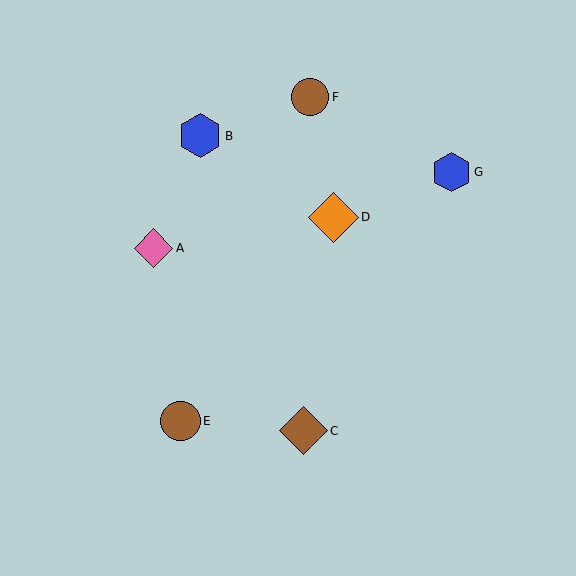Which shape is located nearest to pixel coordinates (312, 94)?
The brown circle (labeled F) at (310, 97) is nearest to that location.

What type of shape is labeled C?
Shape C is a brown diamond.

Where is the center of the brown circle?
The center of the brown circle is at (310, 97).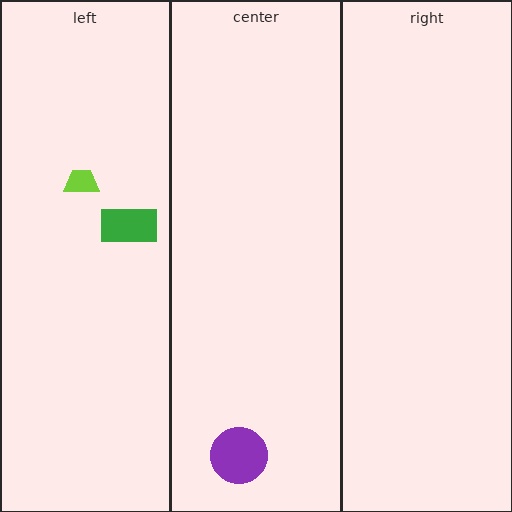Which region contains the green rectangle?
The left region.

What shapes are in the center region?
The purple circle.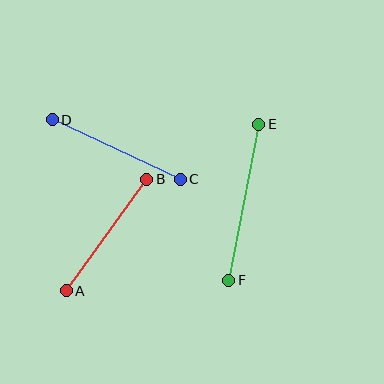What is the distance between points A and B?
The distance is approximately 137 pixels.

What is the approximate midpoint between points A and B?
The midpoint is at approximately (106, 235) pixels.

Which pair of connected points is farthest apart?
Points E and F are farthest apart.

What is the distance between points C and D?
The distance is approximately 141 pixels.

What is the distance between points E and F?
The distance is approximately 159 pixels.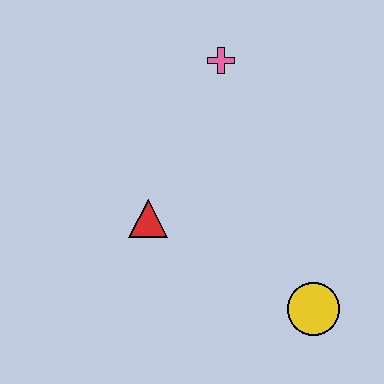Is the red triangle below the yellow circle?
No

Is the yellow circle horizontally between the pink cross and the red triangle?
No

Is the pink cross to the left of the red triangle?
No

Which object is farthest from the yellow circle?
The pink cross is farthest from the yellow circle.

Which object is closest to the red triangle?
The pink cross is closest to the red triangle.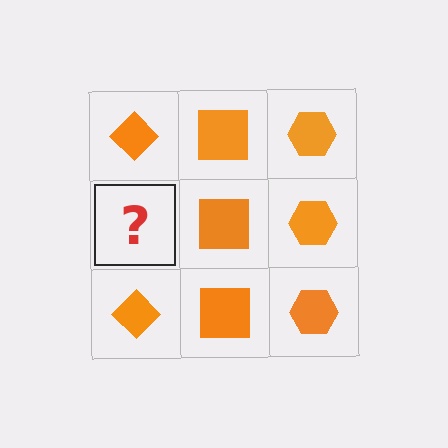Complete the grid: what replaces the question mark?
The question mark should be replaced with an orange diamond.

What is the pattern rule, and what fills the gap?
The rule is that each column has a consistent shape. The gap should be filled with an orange diamond.